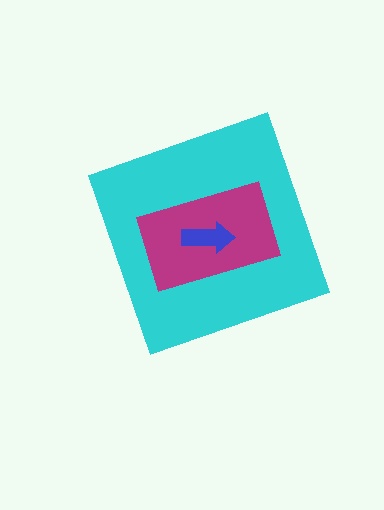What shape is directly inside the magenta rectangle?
The blue arrow.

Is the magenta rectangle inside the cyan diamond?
Yes.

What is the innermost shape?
The blue arrow.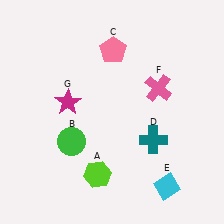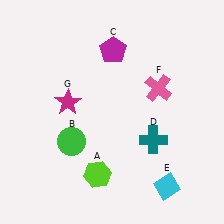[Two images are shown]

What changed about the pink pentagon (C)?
In Image 1, C is pink. In Image 2, it changed to magenta.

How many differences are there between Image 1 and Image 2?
There is 1 difference between the two images.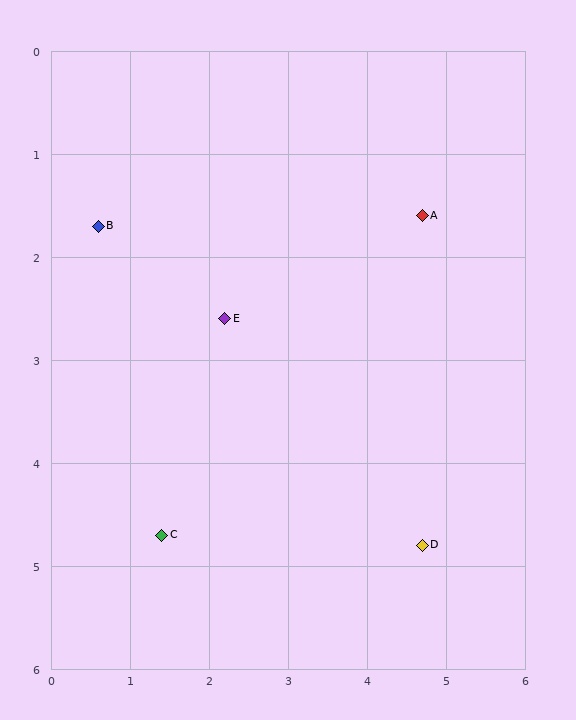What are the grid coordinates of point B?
Point B is at approximately (0.6, 1.7).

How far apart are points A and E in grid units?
Points A and E are about 2.7 grid units apart.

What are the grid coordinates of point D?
Point D is at approximately (4.7, 4.8).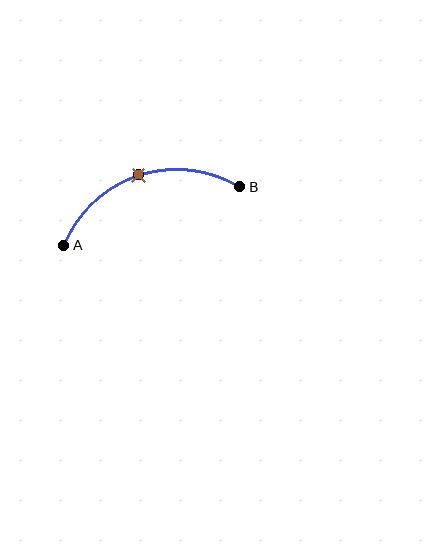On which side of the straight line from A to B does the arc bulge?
The arc bulges above the straight line connecting A and B.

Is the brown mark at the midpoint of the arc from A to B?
Yes. The brown mark lies on the arc at equal arc-length from both A and B — it is the arc midpoint.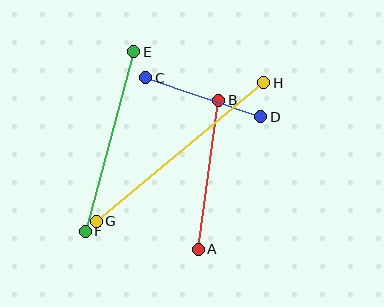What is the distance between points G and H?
The distance is approximately 217 pixels.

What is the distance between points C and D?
The distance is approximately 121 pixels.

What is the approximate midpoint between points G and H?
The midpoint is at approximately (180, 152) pixels.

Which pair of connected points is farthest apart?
Points G and H are farthest apart.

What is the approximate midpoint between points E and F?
The midpoint is at approximately (110, 141) pixels.